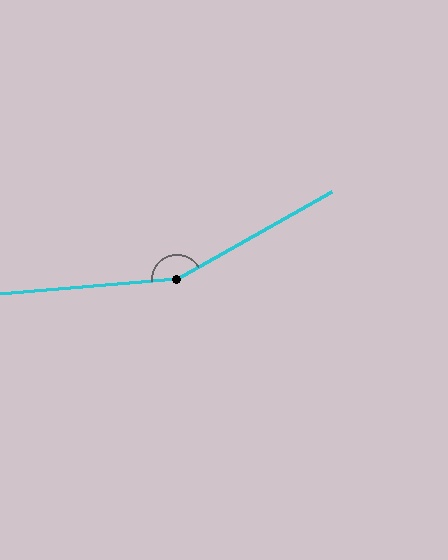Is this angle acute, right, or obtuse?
It is obtuse.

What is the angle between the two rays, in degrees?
Approximately 155 degrees.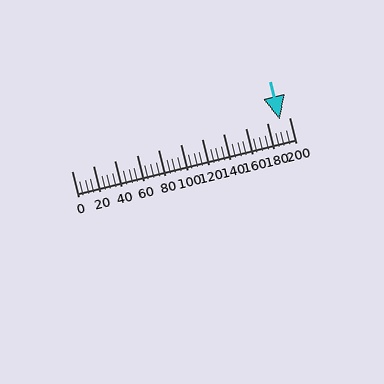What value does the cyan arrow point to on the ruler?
The cyan arrow points to approximately 192.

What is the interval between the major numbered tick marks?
The major tick marks are spaced 20 units apart.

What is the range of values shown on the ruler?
The ruler shows values from 0 to 200.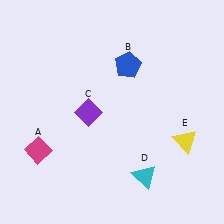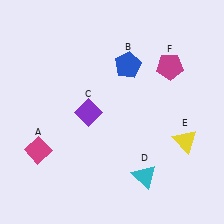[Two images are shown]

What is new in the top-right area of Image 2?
A magenta pentagon (F) was added in the top-right area of Image 2.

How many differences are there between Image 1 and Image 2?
There is 1 difference between the two images.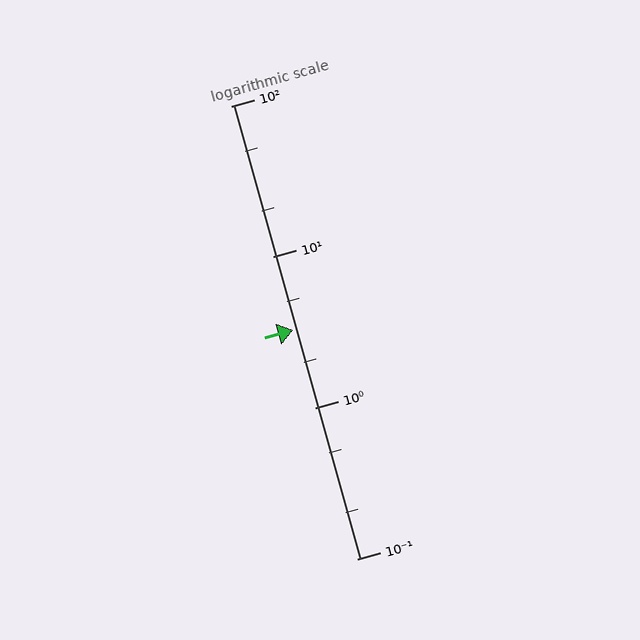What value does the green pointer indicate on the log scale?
The pointer indicates approximately 3.3.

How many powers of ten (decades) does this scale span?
The scale spans 3 decades, from 0.1 to 100.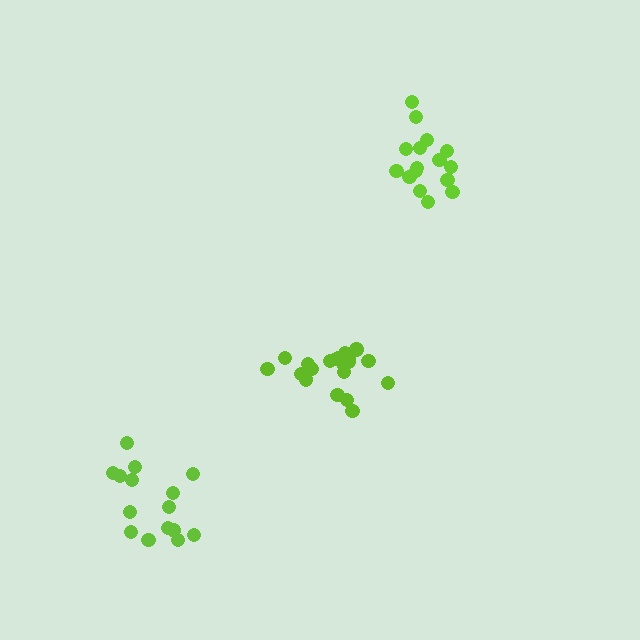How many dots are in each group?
Group 1: 16 dots, Group 2: 15 dots, Group 3: 20 dots (51 total).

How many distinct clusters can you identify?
There are 3 distinct clusters.